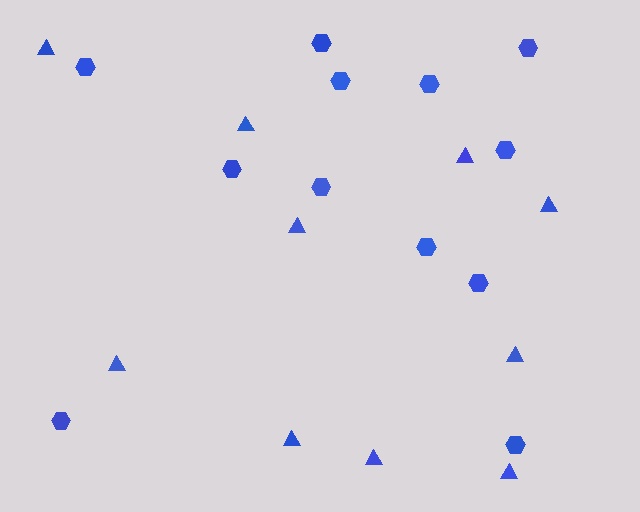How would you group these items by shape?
There are 2 groups: one group of triangles (10) and one group of hexagons (12).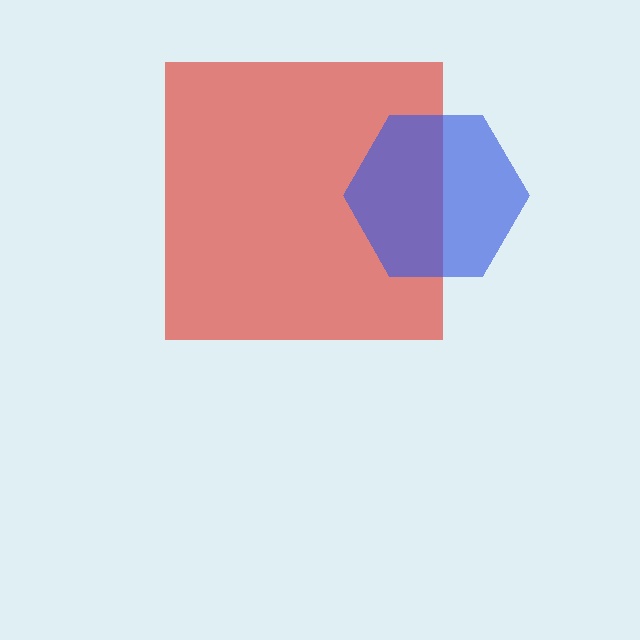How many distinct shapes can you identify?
There are 2 distinct shapes: a red square, a blue hexagon.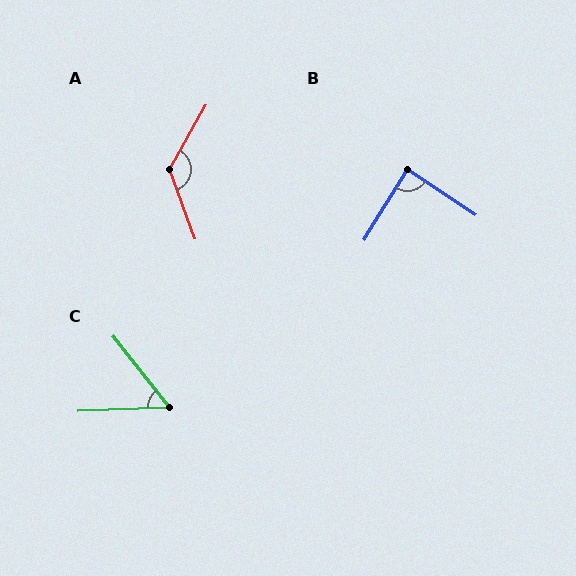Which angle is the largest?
A, at approximately 130 degrees.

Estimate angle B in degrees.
Approximately 88 degrees.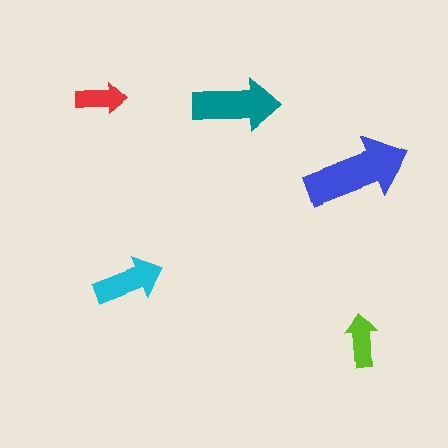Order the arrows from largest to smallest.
the blue one, the teal one, the cyan one, the lime one, the red one.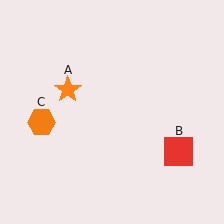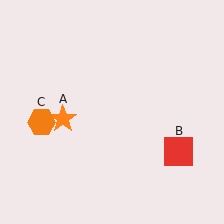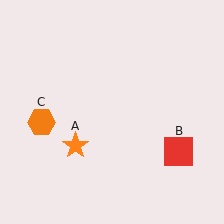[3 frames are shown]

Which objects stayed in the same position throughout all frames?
Red square (object B) and orange hexagon (object C) remained stationary.